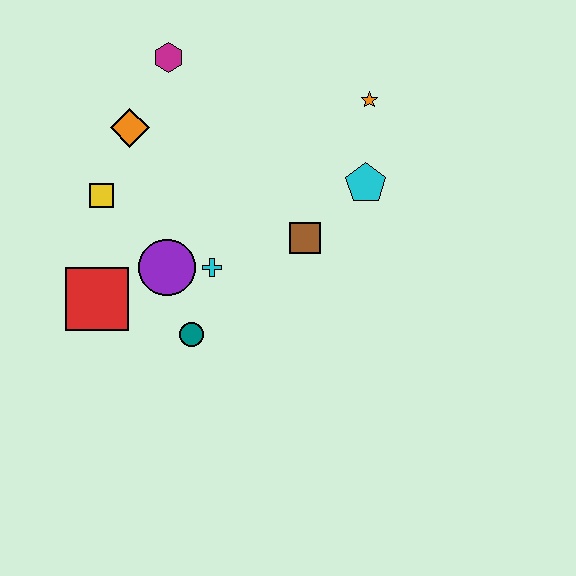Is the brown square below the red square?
No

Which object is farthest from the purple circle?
The orange star is farthest from the purple circle.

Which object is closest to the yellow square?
The orange diamond is closest to the yellow square.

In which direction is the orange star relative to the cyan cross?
The orange star is above the cyan cross.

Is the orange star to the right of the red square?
Yes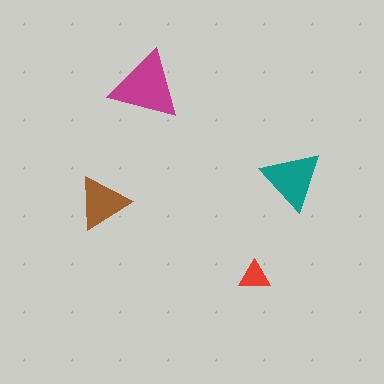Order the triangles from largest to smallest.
the magenta one, the teal one, the brown one, the red one.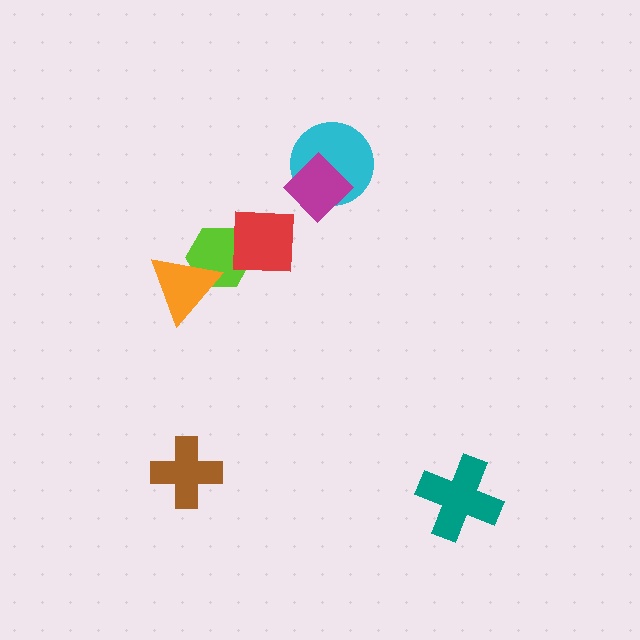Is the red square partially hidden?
No, no other shape covers it.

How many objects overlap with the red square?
1 object overlaps with the red square.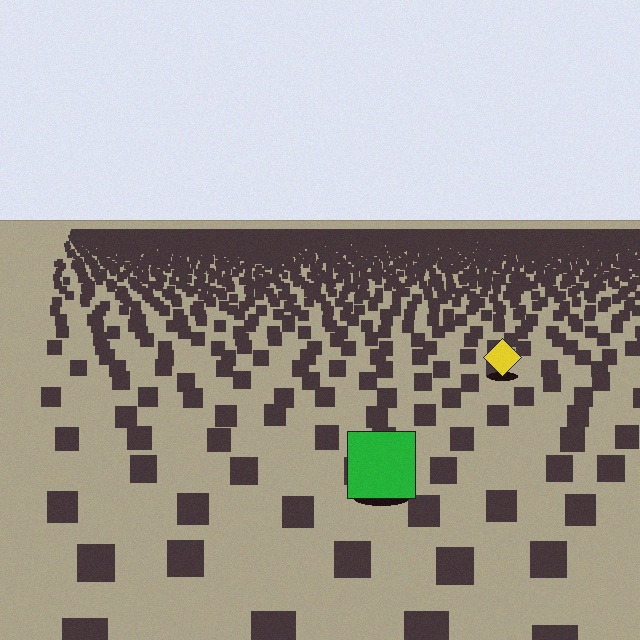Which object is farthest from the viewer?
The yellow diamond is farthest from the viewer. It appears smaller and the ground texture around it is denser.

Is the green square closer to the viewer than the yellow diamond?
Yes. The green square is closer — you can tell from the texture gradient: the ground texture is coarser near it.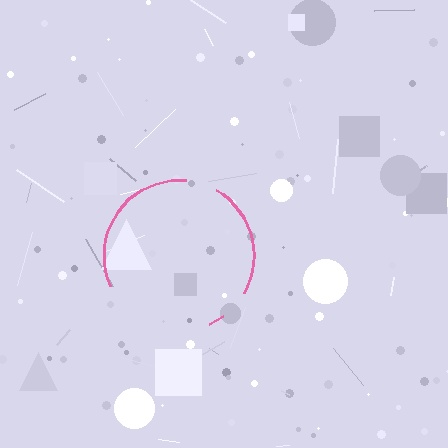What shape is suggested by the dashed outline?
The dashed outline suggests a circle.